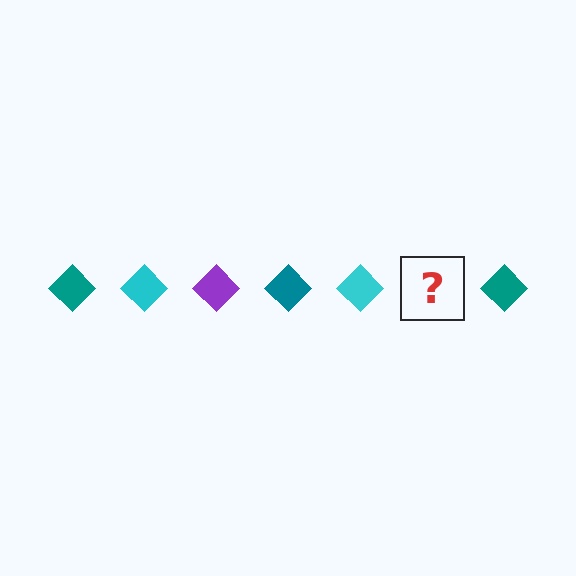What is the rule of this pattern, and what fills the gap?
The rule is that the pattern cycles through teal, cyan, purple diamonds. The gap should be filled with a purple diamond.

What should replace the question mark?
The question mark should be replaced with a purple diamond.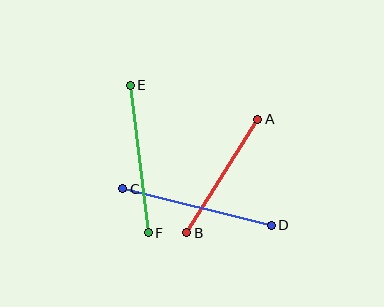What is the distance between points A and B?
The distance is approximately 134 pixels.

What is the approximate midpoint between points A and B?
The midpoint is at approximately (222, 176) pixels.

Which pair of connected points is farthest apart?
Points C and D are farthest apart.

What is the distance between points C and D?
The distance is approximately 153 pixels.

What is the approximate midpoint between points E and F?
The midpoint is at approximately (139, 159) pixels.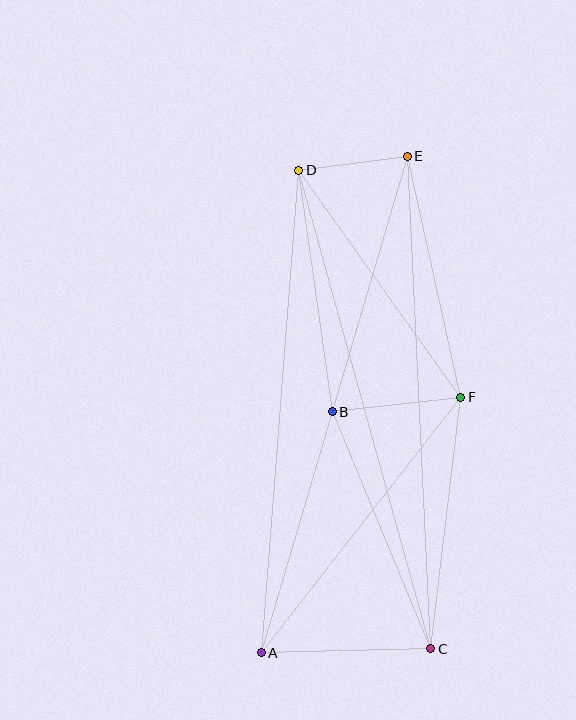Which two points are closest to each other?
Points D and E are closest to each other.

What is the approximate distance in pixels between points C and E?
The distance between C and E is approximately 493 pixels.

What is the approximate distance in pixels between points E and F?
The distance between E and F is approximately 247 pixels.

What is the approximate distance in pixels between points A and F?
The distance between A and F is approximately 324 pixels.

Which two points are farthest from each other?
Points A and E are farthest from each other.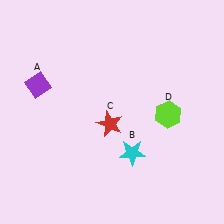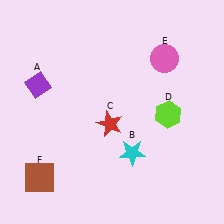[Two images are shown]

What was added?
A pink circle (E), a brown square (F) were added in Image 2.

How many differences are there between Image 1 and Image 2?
There are 2 differences between the two images.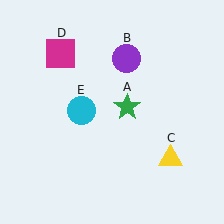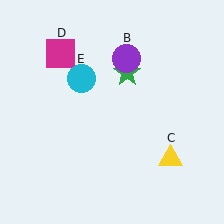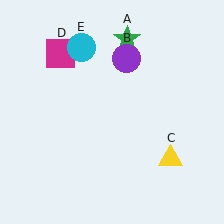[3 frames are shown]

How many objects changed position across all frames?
2 objects changed position: green star (object A), cyan circle (object E).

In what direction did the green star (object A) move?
The green star (object A) moved up.